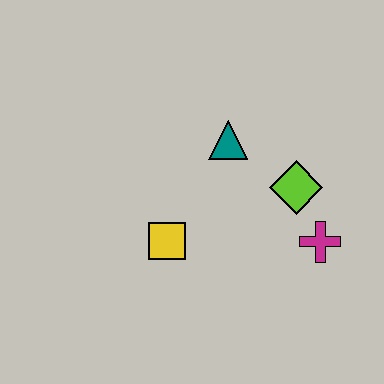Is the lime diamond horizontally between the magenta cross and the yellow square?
Yes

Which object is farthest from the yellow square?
The magenta cross is farthest from the yellow square.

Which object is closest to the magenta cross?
The lime diamond is closest to the magenta cross.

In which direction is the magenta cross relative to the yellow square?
The magenta cross is to the right of the yellow square.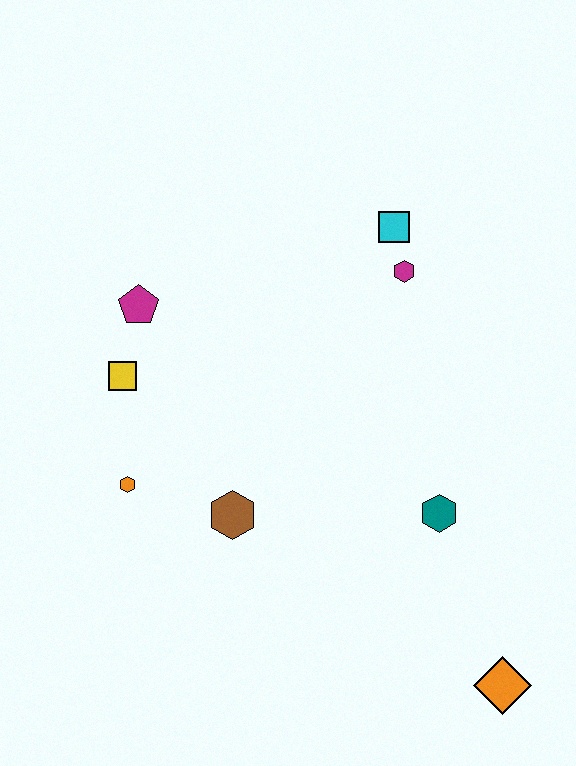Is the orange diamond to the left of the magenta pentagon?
No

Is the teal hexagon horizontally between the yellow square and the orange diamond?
Yes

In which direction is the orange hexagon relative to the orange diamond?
The orange hexagon is to the left of the orange diamond.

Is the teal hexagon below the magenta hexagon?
Yes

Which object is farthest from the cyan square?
The orange diamond is farthest from the cyan square.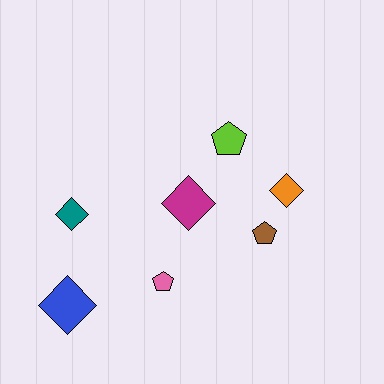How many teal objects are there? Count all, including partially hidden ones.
There is 1 teal object.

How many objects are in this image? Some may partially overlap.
There are 7 objects.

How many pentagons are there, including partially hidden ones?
There are 3 pentagons.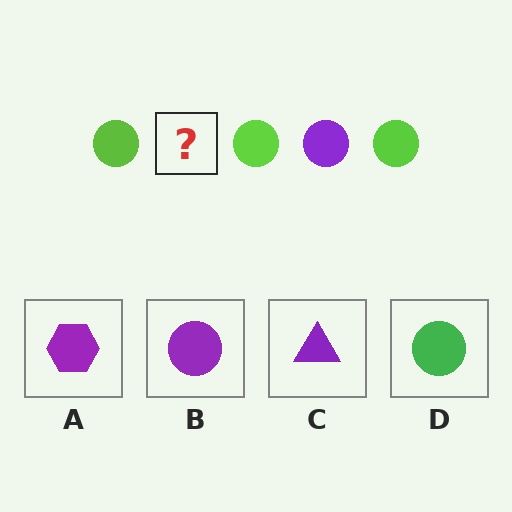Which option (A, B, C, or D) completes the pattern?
B.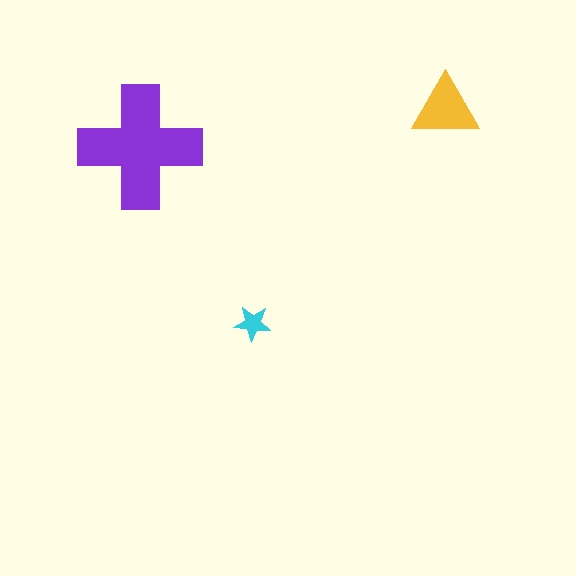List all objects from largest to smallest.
The purple cross, the yellow triangle, the cyan star.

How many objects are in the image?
There are 3 objects in the image.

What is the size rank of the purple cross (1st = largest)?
1st.